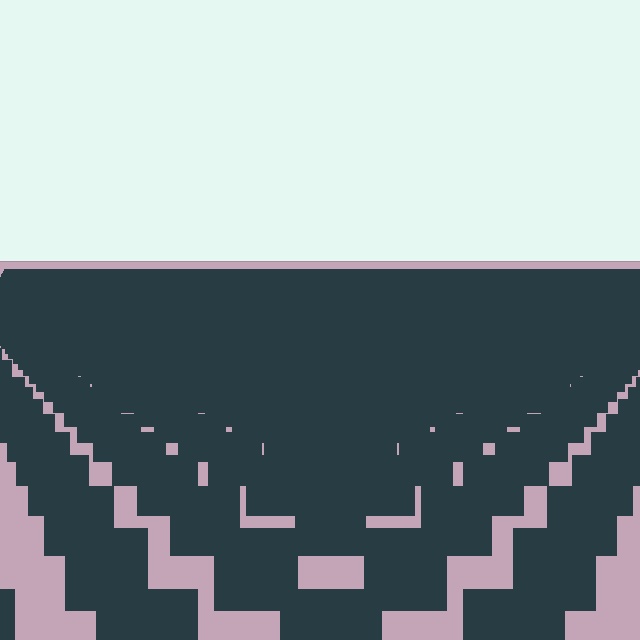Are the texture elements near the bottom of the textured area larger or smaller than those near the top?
Larger. Near the bottom, elements are closer to the viewer and appear at a bigger on-screen size.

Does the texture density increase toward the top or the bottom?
Density increases toward the top.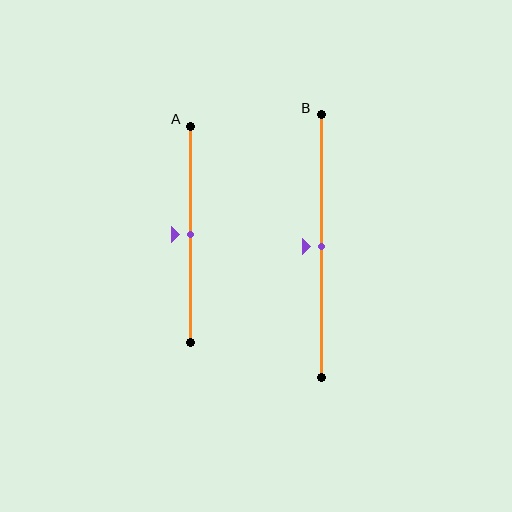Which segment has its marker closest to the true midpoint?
Segment A has its marker closest to the true midpoint.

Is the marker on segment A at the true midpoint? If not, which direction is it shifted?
Yes, the marker on segment A is at the true midpoint.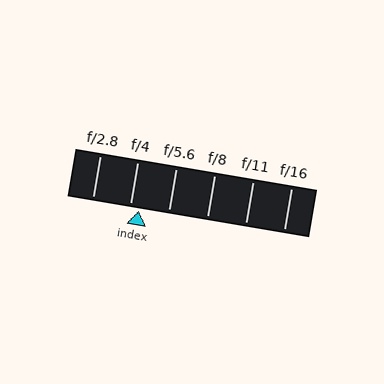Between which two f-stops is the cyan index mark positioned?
The index mark is between f/4 and f/5.6.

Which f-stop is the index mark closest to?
The index mark is closest to f/4.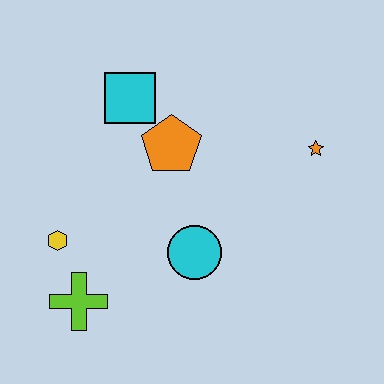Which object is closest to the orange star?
The orange pentagon is closest to the orange star.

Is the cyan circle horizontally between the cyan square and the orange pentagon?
No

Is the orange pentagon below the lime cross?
No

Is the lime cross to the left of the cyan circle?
Yes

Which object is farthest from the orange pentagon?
The lime cross is farthest from the orange pentagon.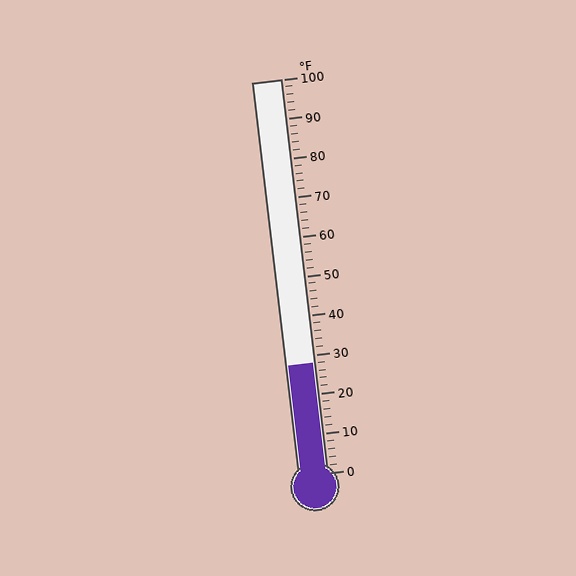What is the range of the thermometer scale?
The thermometer scale ranges from 0°F to 100°F.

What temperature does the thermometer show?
The thermometer shows approximately 28°F.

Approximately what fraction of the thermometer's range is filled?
The thermometer is filled to approximately 30% of its range.